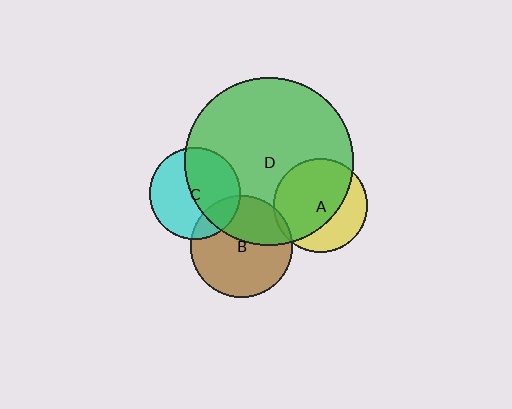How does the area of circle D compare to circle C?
Approximately 3.4 times.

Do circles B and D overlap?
Yes.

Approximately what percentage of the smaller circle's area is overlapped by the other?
Approximately 40%.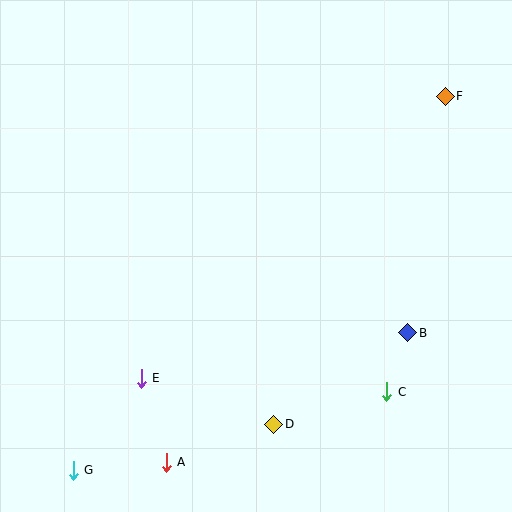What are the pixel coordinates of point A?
Point A is at (166, 462).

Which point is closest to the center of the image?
Point E at (141, 378) is closest to the center.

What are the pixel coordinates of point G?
Point G is at (73, 470).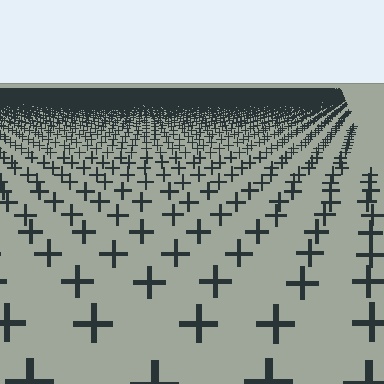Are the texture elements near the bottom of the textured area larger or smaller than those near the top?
Larger. Near the bottom, elements are closer to the viewer and appear at a bigger on-screen size.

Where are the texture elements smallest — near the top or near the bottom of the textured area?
Near the top.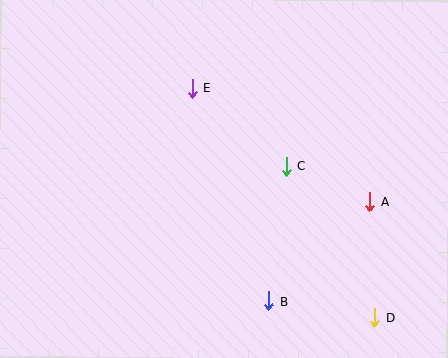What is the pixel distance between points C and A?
The distance between C and A is 90 pixels.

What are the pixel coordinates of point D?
Point D is at (375, 317).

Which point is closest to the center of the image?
Point C at (287, 166) is closest to the center.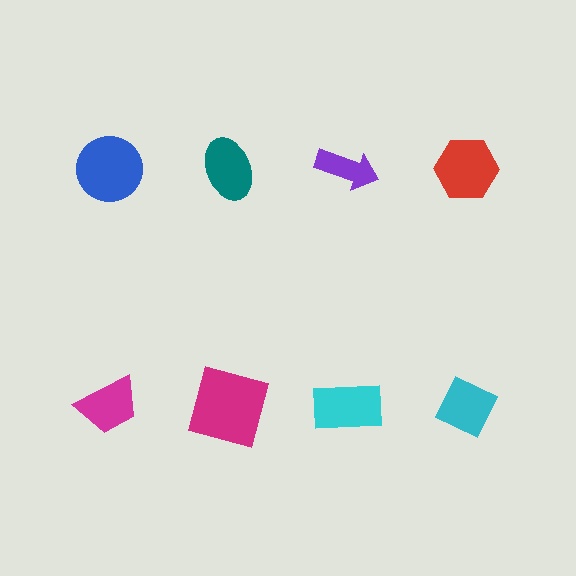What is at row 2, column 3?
A cyan rectangle.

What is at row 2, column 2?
A magenta square.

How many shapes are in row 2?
4 shapes.